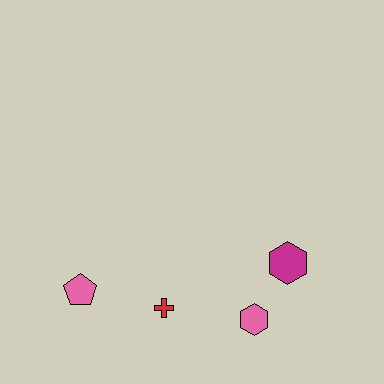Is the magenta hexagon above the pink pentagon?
Yes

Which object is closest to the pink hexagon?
The magenta hexagon is closest to the pink hexagon.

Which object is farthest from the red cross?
The magenta hexagon is farthest from the red cross.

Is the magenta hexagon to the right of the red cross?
Yes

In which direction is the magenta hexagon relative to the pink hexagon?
The magenta hexagon is above the pink hexagon.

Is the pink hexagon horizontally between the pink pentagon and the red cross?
No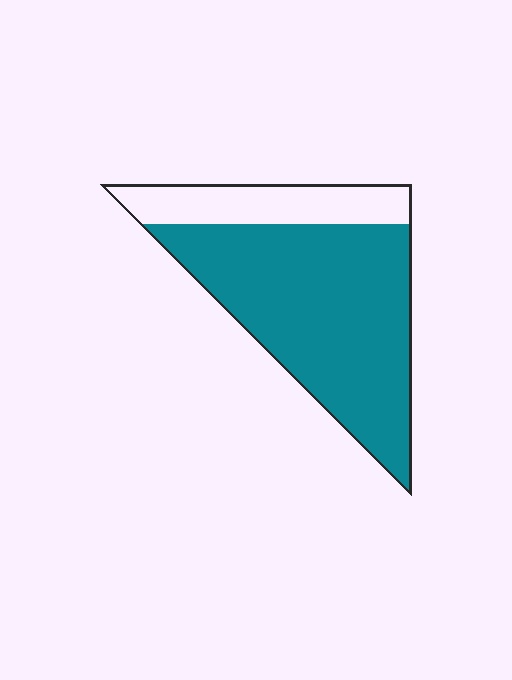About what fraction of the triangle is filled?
About three quarters (3/4).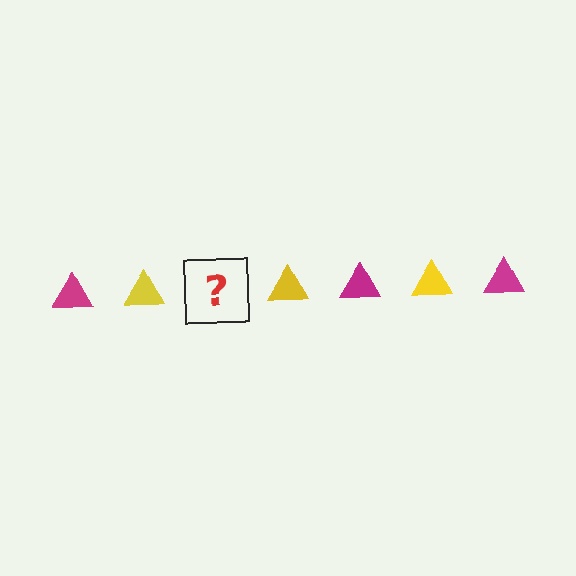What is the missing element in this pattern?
The missing element is a magenta triangle.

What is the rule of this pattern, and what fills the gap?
The rule is that the pattern cycles through magenta, yellow triangles. The gap should be filled with a magenta triangle.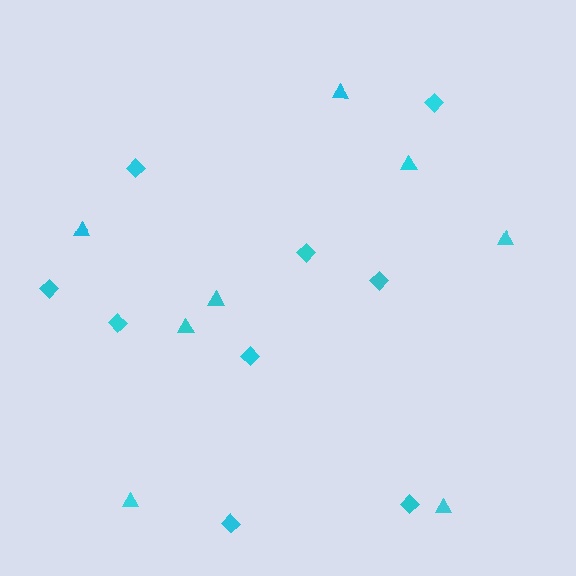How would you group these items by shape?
There are 2 groups: one group of triangles (8) and one group of diamonds (9).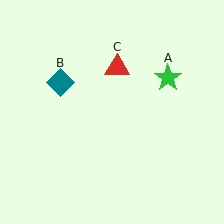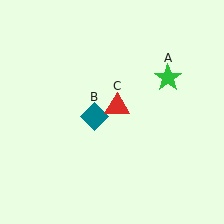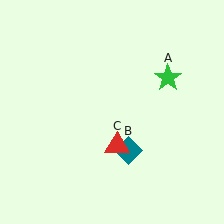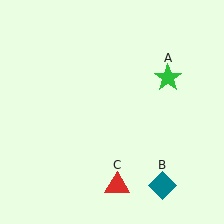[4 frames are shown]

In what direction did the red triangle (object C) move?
The red triangle (object C) moved down.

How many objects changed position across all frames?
2 objects changed position: teal diamond (object B), red triangle (object C).